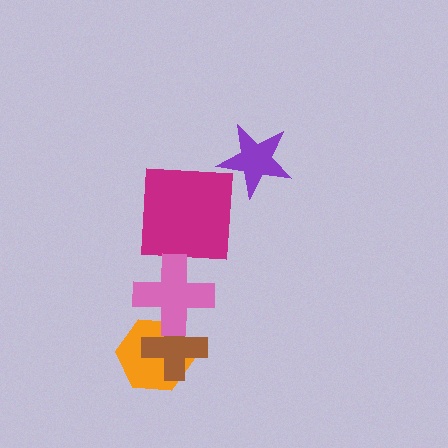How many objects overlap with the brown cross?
2 objects overlap with the brown cross.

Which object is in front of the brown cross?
The pink cross is in front of the brown cross.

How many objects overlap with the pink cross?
2 objects overlap with the pink cross.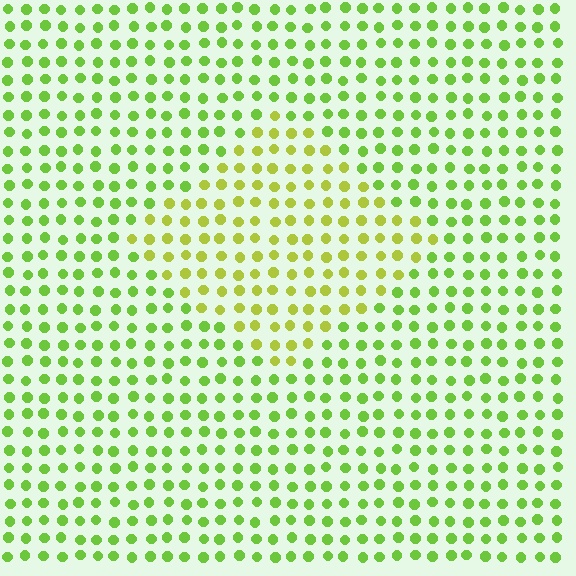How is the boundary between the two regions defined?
The boundary is defined purely by a slight shift in hue (about 28 degrees). Spacing, size, and orientation are identical on both sides.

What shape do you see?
I see a diamond.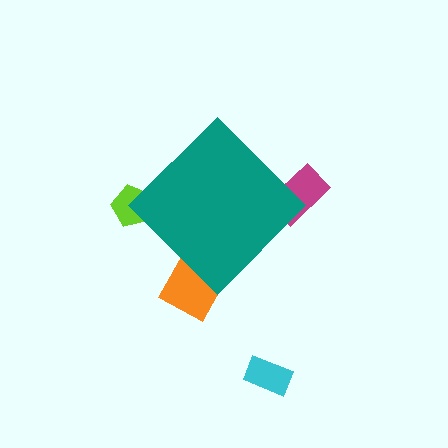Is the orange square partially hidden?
Yes, the orange square is partially hidden behind the teal diamond.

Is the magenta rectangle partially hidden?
Yes, the magenta rectangle is partially hidden behind the teal diamond.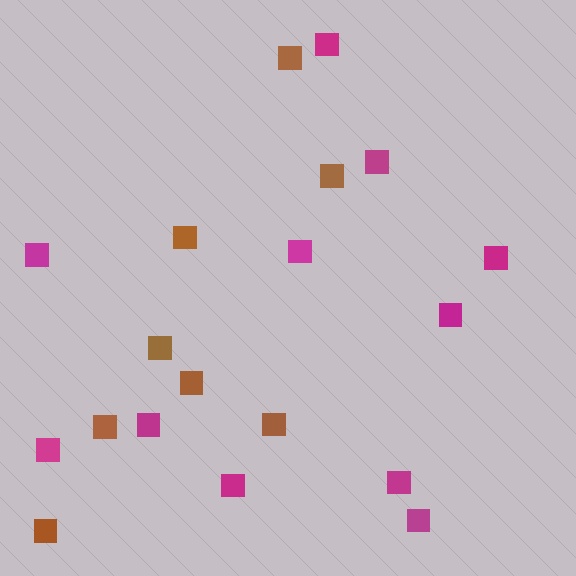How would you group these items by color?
There are 2 groups: one group of magenta squares (11) and one group of brown squares (8).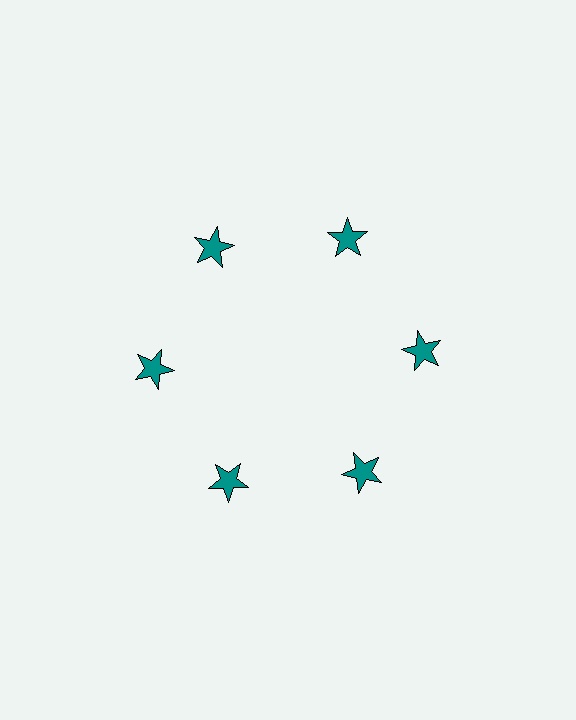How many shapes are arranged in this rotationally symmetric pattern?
There are 6 shapes, arranged in 6 groups of 1.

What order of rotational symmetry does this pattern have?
This pattern has 6-fold rotational symmetry.